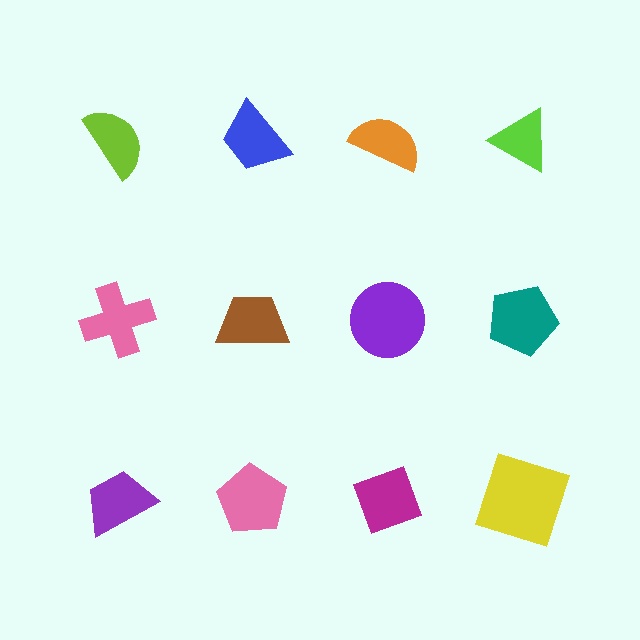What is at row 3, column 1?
A purple trapezoid.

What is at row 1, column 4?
A lime triangle.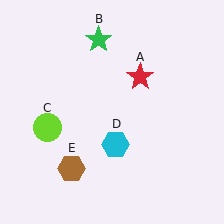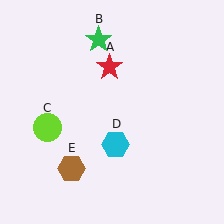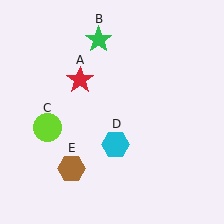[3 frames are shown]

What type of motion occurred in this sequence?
The red star (object A) rotated counterclockwise around the center of the scene.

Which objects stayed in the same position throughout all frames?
Green star (object B) and lime circle (object C) and cyan hexagon (object D) and brown hexagon (object E) remained stationary.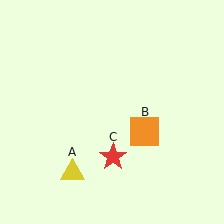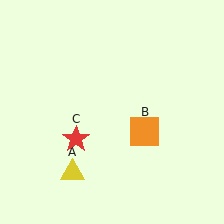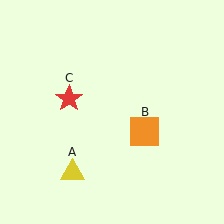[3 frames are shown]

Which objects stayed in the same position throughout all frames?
Yellow triangle (object A) and orange square (object B) remained stationary.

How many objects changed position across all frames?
1 object changed position: red star (object C).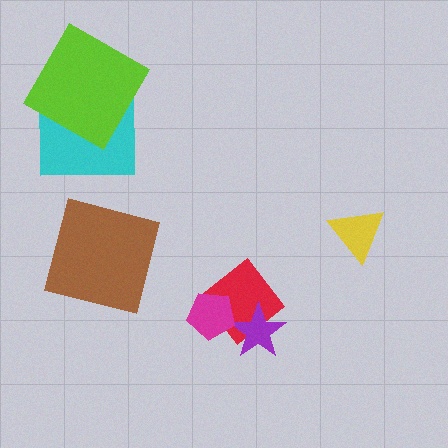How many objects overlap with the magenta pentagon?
2 objects overlap with the magenta pentagon.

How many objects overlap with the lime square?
1 object overlaps with the lime square.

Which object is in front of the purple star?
The magenta pentagon is in front of the purple star.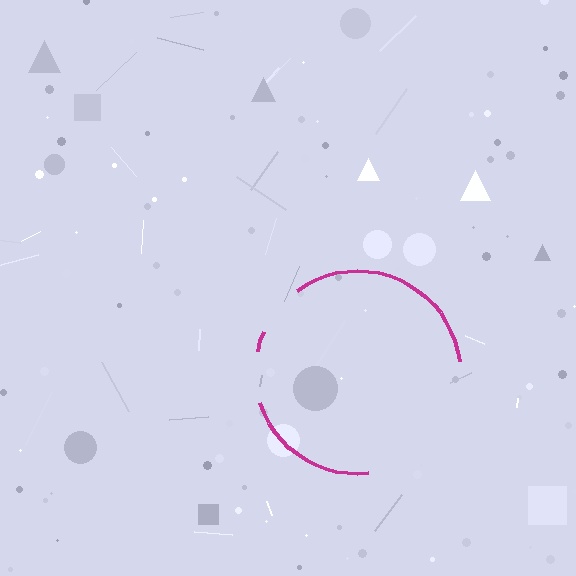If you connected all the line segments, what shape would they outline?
They would outline a circle.